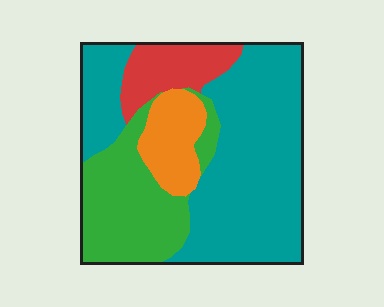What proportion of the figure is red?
Red covers 11% of the figure.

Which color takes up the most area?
Teal, at roughly 55%.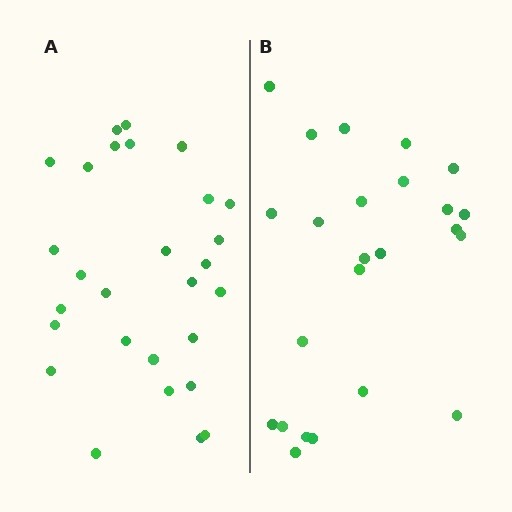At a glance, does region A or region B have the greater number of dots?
Region A (the left region) has more dots.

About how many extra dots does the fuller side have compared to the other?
Region A has about 4 more dots than region B.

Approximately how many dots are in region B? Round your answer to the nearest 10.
About 20 dots. (The exact count is 24, which rounds to 20.)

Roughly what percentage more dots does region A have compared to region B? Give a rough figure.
About 15% more.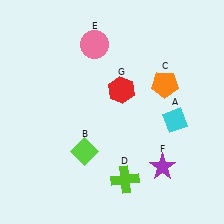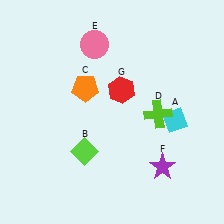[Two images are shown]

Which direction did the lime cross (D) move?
The lime cross (D) moved up.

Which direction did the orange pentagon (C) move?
The orange pentagon (C) moved left.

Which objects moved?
The objects that moved are: the orange pentagon (C), the lime cross (D).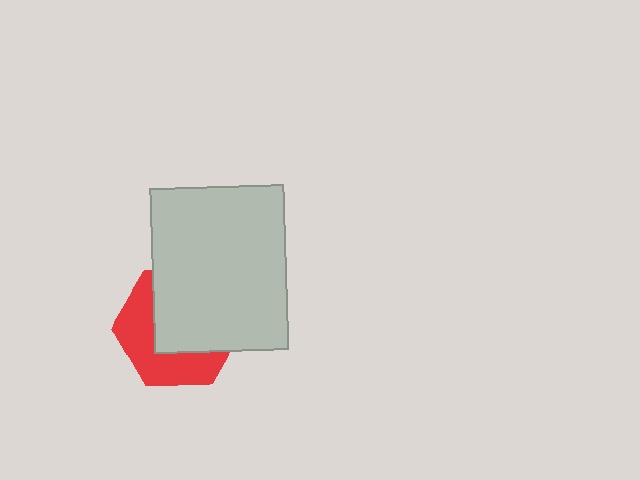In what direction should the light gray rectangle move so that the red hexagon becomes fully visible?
The light gray rectangle should move toward the upper-right. That is the shortest direction to clear the overlap and leave the red hexagon fully visible.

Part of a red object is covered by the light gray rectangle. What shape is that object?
It is a hexagon.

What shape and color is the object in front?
The object in front is a light gray rectangle.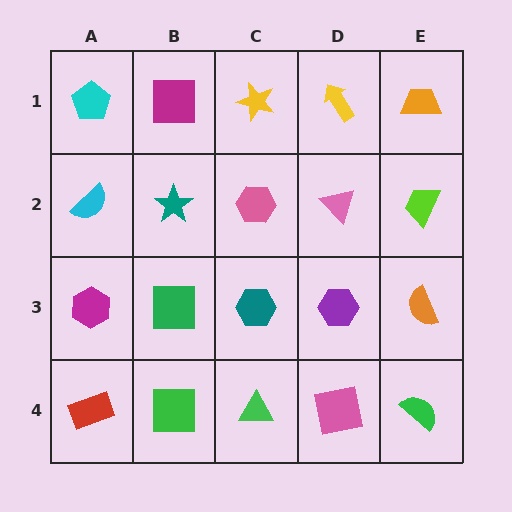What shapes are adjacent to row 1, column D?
A pink triangle (row 2, column D), a yellow star (row 1, column C), an orange trapezoid (row 1, column E).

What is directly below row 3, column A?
A red rectangle.